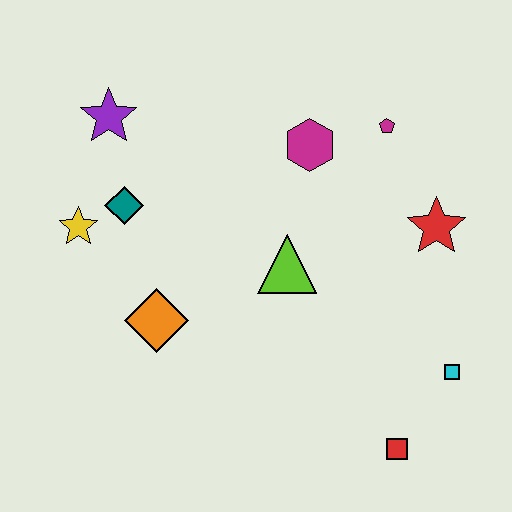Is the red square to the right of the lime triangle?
Yes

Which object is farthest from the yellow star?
The cyan square is farthest from the yellow star.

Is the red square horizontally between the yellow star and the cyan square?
Yes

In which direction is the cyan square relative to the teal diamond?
The cyan square is to the right of the teal diamond.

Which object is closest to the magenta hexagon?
The magenta pentagon is closest to the magenta hexagon.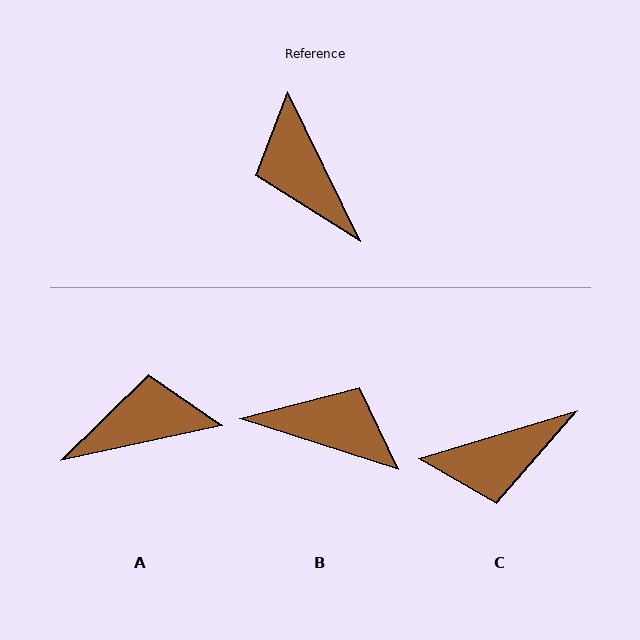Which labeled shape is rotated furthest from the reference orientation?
B, about 134 degrees away.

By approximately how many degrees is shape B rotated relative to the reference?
Approximately 134 degrees clockwise.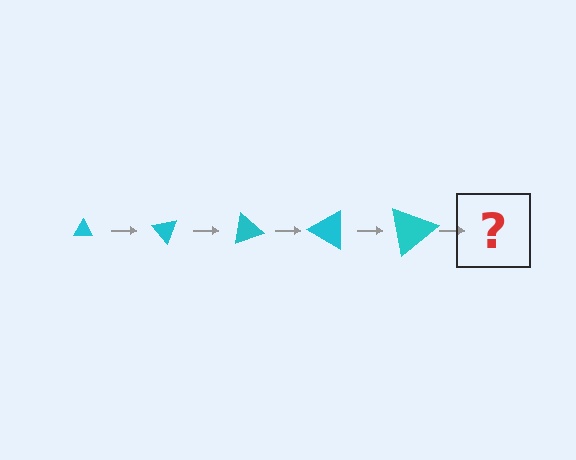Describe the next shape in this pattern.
It should be a triangle, larger than the previous one and rotated 250 degrees from the start.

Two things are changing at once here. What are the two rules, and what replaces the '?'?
The two rules are that the triangle grows larger each step and it rotates 50 degrees each step. The '?' should be a triangle, larger than the previous one and rotated 250 degrees from the start.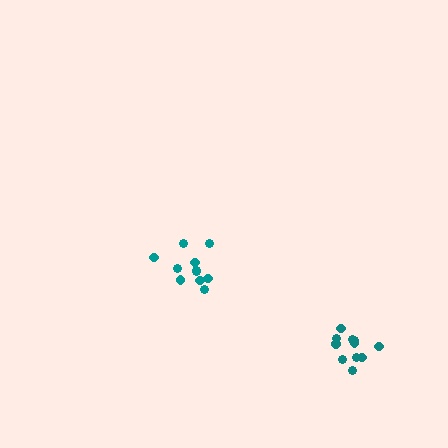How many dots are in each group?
Group 1: 11 dots, Group 2: 11 dots (22 total).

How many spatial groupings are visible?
There are 2 spatial groupings.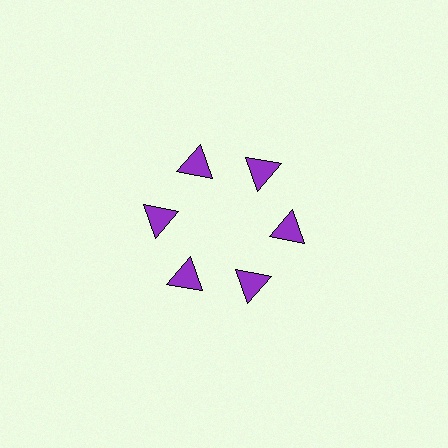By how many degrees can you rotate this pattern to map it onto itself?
The pattern maps onto itself every 60 degrees of rotation.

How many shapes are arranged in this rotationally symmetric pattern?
There are 6 shapes, arranged in 6 groups of 1.